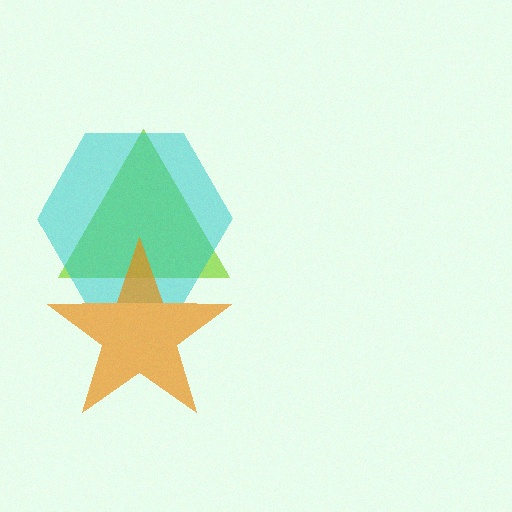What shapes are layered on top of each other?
The layered shapes are: a lime triangle, a cyan hexagon, an orange star.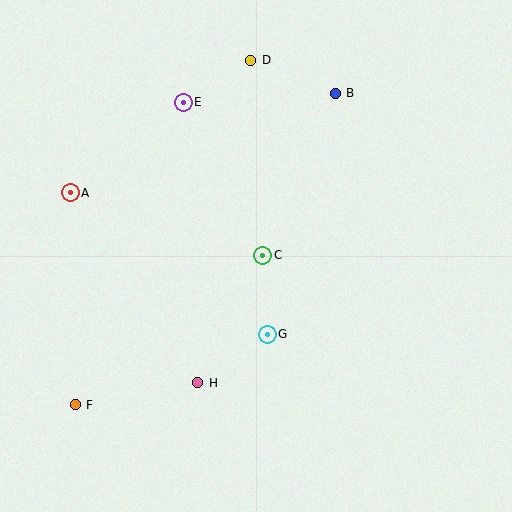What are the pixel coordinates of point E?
Point E is at (183, 102).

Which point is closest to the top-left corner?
Point A is closest to the top-left corner.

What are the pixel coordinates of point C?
Point C is at (263, 255).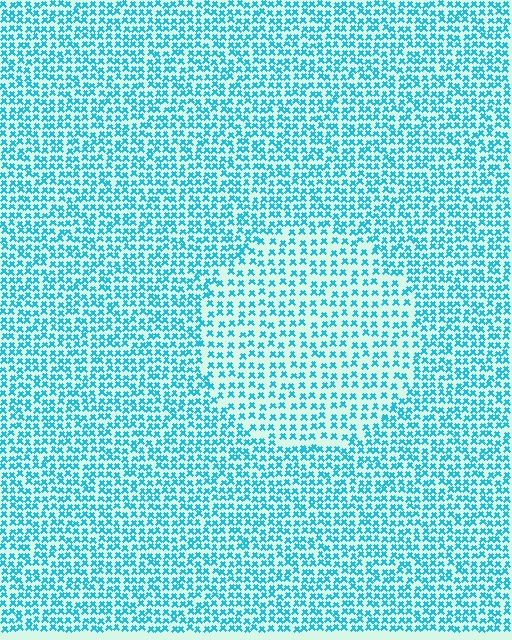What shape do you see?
I see a circle.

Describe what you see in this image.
The image contains small cyan elements arranged at two different densities. A circle-shaped region is visible where the elements are less densely packed than the surrounding area.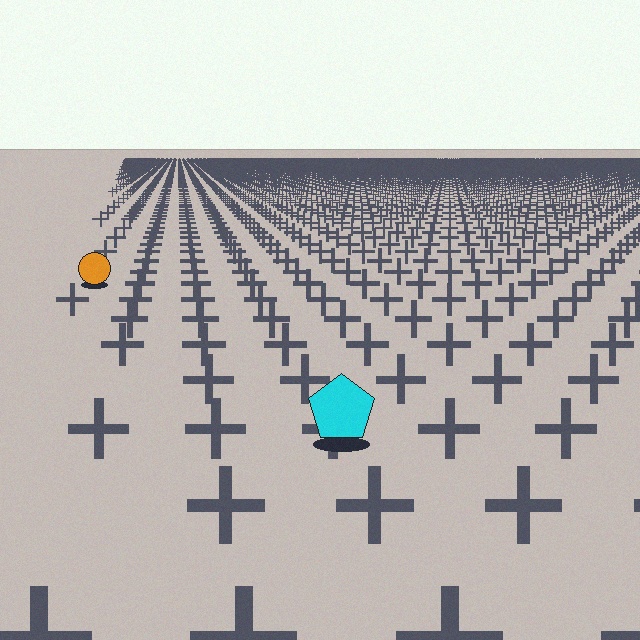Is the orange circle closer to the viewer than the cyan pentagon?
No. The cyan pentagon is closer — you can tell from the texture gradient: the ground texture is coarser near it.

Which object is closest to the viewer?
The cyan pentagon is closest. The texture marks near it are larger and more spread out.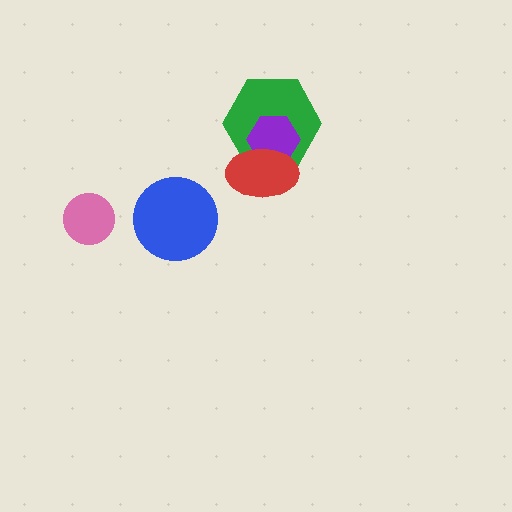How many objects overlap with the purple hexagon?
2 objects overlap with the purple hexagon.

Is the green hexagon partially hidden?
Yes, it is partially covered by another shape.